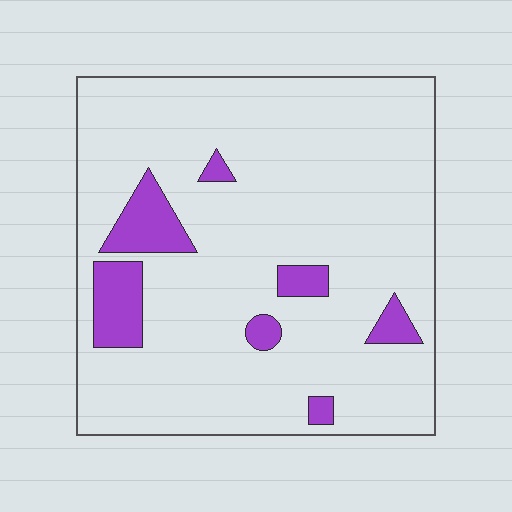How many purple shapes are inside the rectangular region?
7.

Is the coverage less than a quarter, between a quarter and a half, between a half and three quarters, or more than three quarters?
Less than a quarter.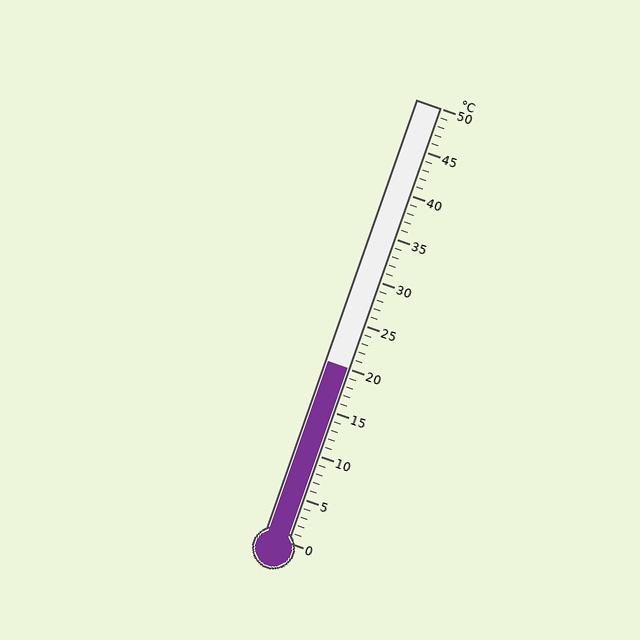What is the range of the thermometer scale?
The thermometer scale ranges from 0°C to 50°C.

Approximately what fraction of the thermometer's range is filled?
The thermometer is filled to approximately 40% of its range.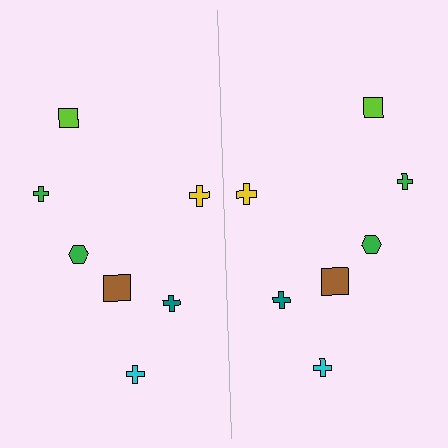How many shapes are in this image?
There are 14 shapes in this image.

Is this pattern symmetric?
Yes, this pattern has bilateral (reflection) symmetry.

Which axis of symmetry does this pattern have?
The pattern has a vertical axis of symmetry running through the center of the image.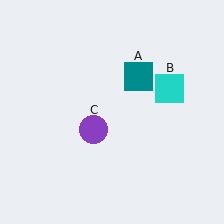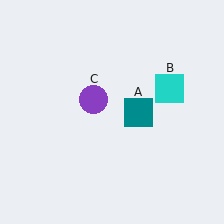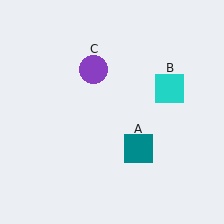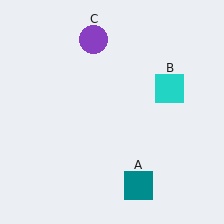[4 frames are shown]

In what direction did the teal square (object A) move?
The teal square (object A) moved down.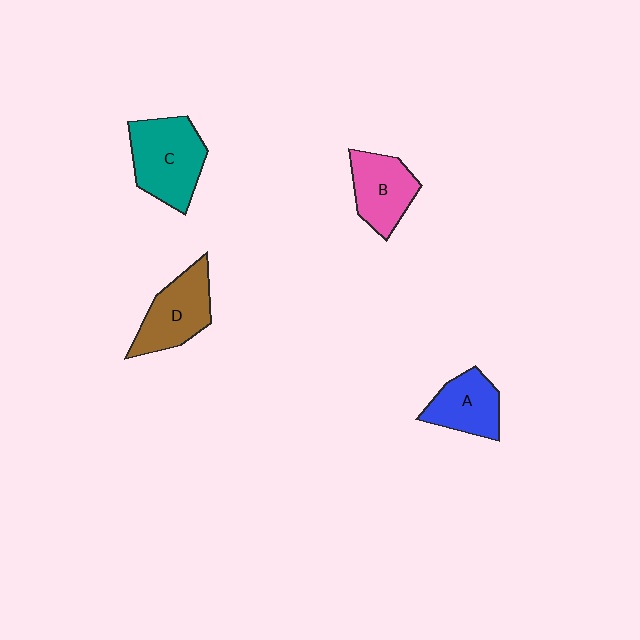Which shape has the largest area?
Shape C (teal).